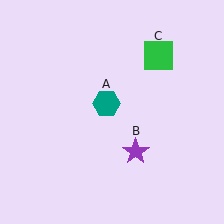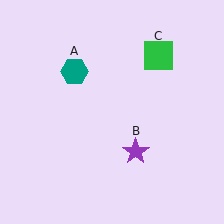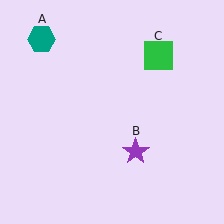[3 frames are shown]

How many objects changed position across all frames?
1 object changed position: teal hexagon (object A).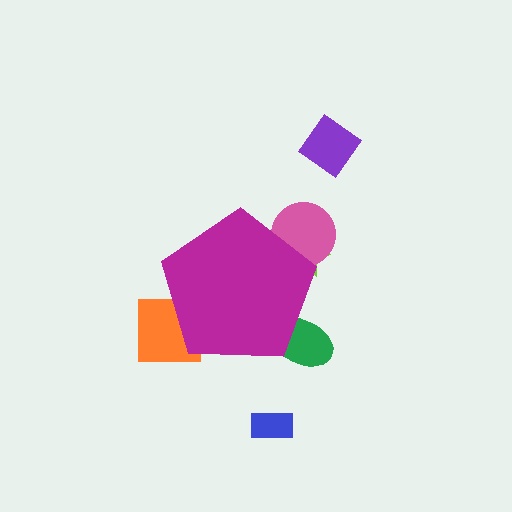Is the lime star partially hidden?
Yes, the lime star is partially hidden behind the magenta pentagon.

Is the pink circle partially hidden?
Yes, the pink circle is partially hidden behind the magenta pentagon.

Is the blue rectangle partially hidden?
No, the blue rectangle is fully visible.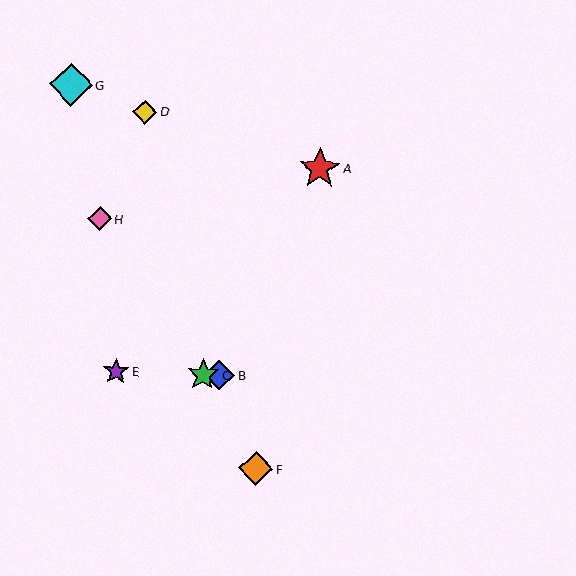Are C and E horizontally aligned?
Yes, both are at y≈375.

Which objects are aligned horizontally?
Objects B, C, E are aligned horizontally.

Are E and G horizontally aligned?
No, E is at y≈372 and G is at y≈85.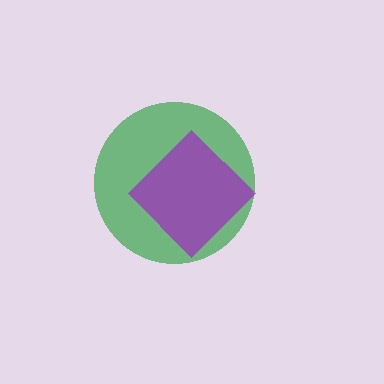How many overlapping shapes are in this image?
There are 2 overlapping shapes in the image.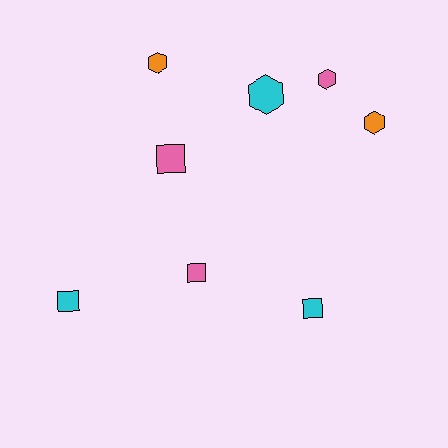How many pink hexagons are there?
There is 1 pink hexagon.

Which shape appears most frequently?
Hexagon, with 4 objects.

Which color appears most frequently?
Pink, with 3 objects.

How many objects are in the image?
There are 8 objects.